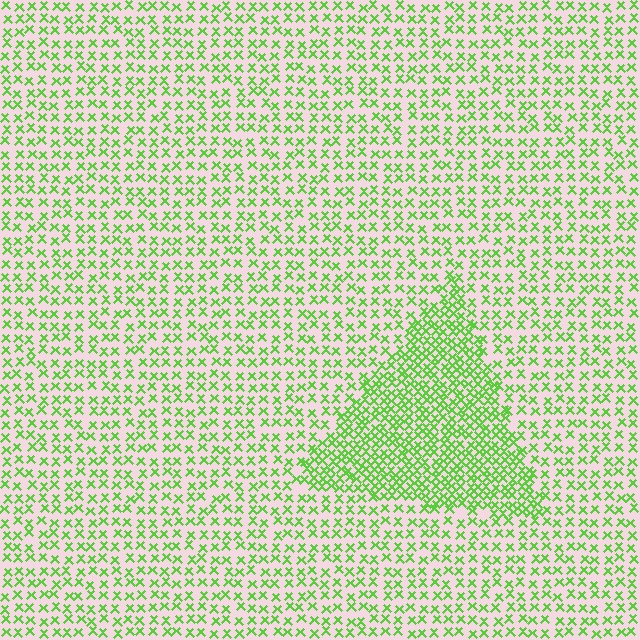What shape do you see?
I see a triangle.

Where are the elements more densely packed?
The elements are more densely packed inside the triangle boundary.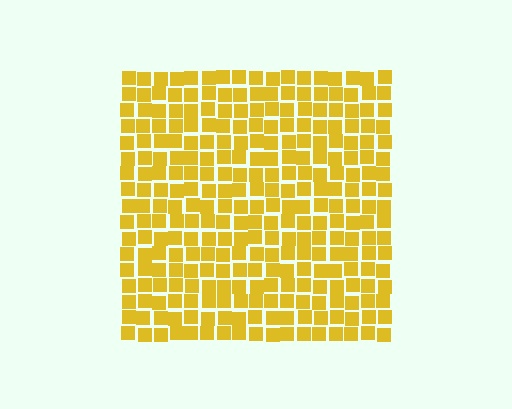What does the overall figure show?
The overall figure shows a square.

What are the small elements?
The small elements are squares.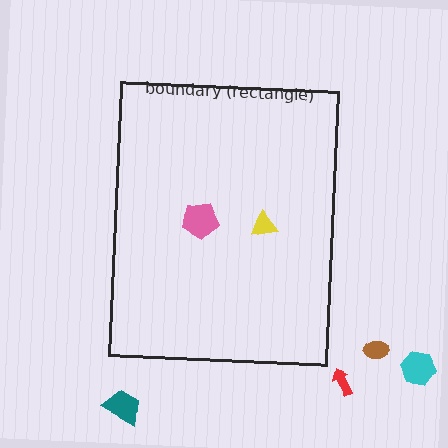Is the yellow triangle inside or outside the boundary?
Inside.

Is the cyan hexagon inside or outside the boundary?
Outside.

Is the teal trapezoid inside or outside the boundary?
Outside.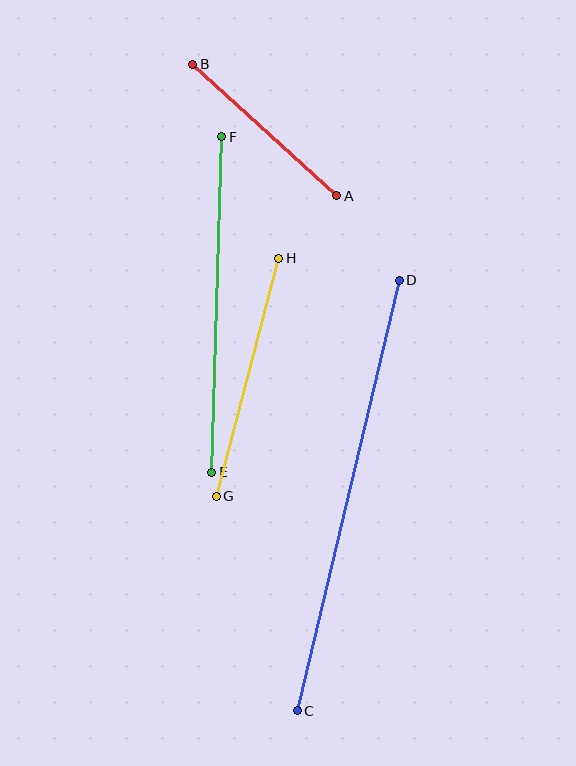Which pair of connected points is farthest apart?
Points C and D are farthest apart.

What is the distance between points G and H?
The distance is approximately 246 pixels.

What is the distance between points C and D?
The distance is approximately 442 pixels.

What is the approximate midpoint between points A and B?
The midpoint is at approximately (265, 130) pixels.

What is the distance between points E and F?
The distance is approximately 336 pixels.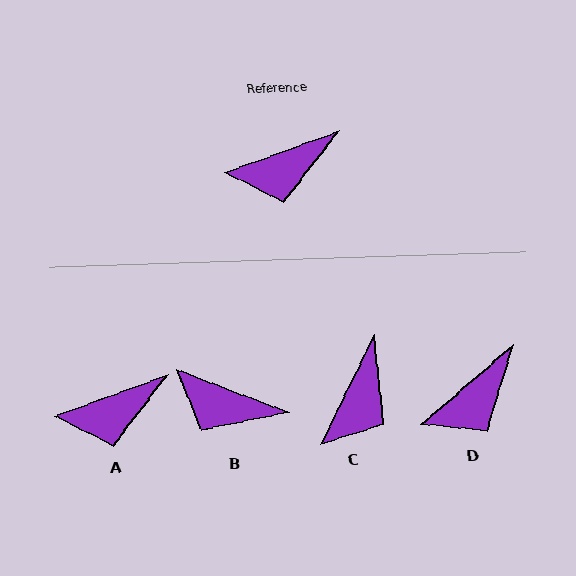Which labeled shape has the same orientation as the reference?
A.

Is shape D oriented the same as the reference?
No, it is off by about 21 degrees.